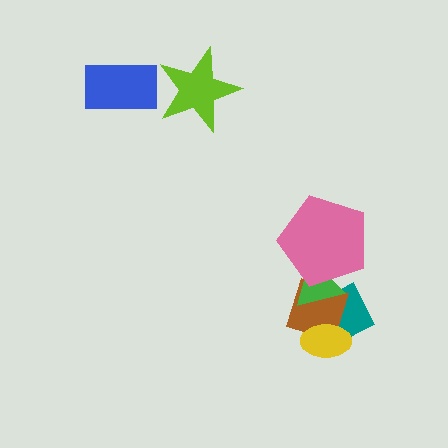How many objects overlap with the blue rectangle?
0 objects overlap with the blue rectangle.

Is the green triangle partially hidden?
Yes, it is partially covered by another shape.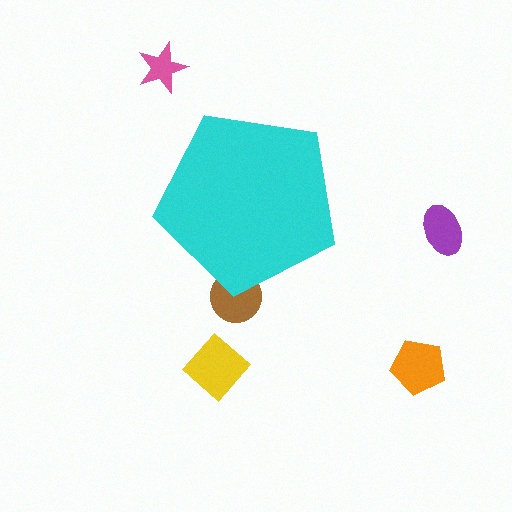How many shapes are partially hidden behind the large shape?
1 shape is partially hidden.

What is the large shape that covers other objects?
A cyan pentagon.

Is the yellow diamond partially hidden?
No, the yellow diamond is fully visible.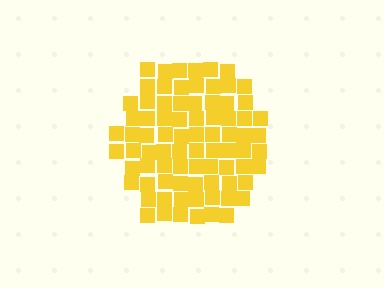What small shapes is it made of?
It is made of small squares.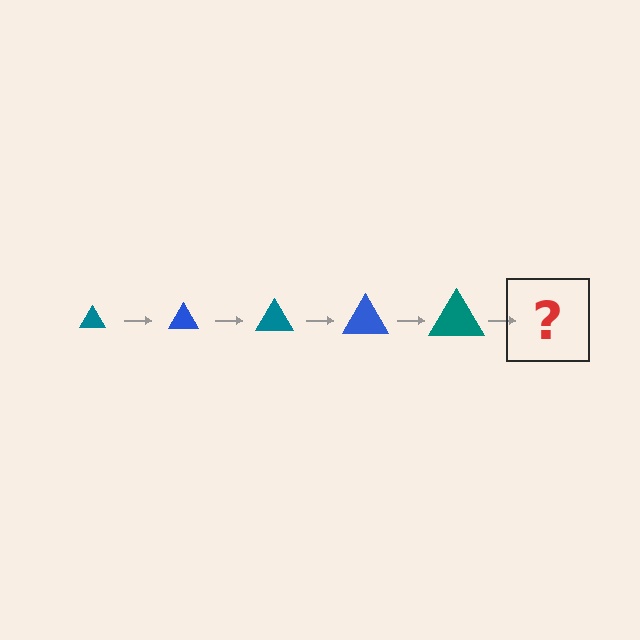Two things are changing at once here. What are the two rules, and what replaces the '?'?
The two rules are that the triangle grows larger each step and the color cycles through teal and blue. The '?' should be a blue triangle, larger than the previous one.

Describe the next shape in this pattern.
It should be a blue triangle, larger than the previous one.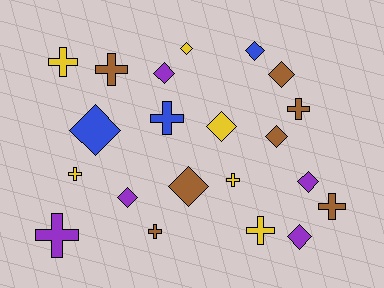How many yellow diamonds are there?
There are 2 yellow diamonds.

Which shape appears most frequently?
Diamond, with 11 objects.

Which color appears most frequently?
Brown, with 7 objects.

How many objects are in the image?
There are 21 objects.